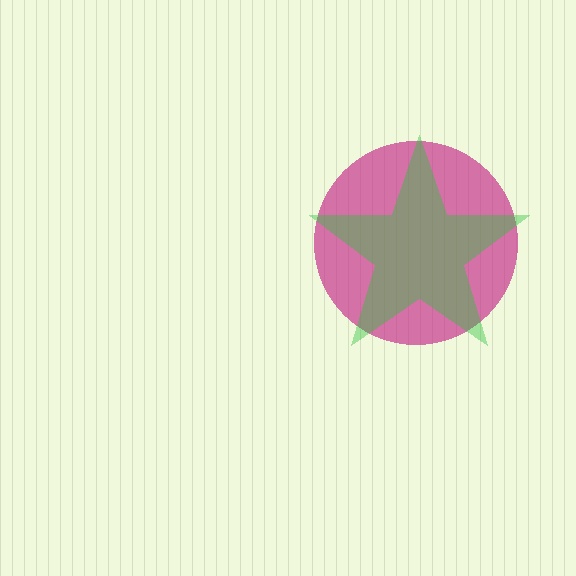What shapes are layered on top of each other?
The layered shapes are: a magenta circle, a green star.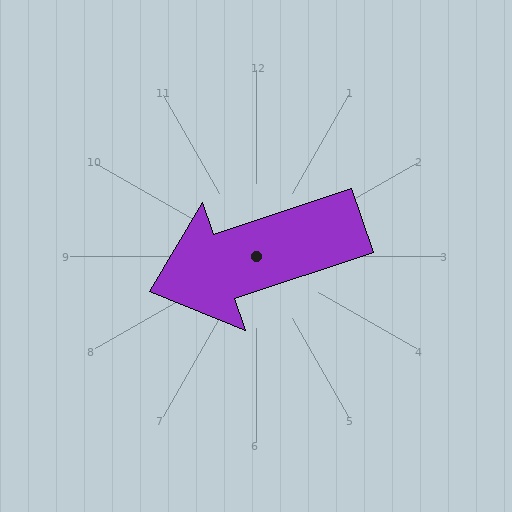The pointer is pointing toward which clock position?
Roughly 8 o'clock.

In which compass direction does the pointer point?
West.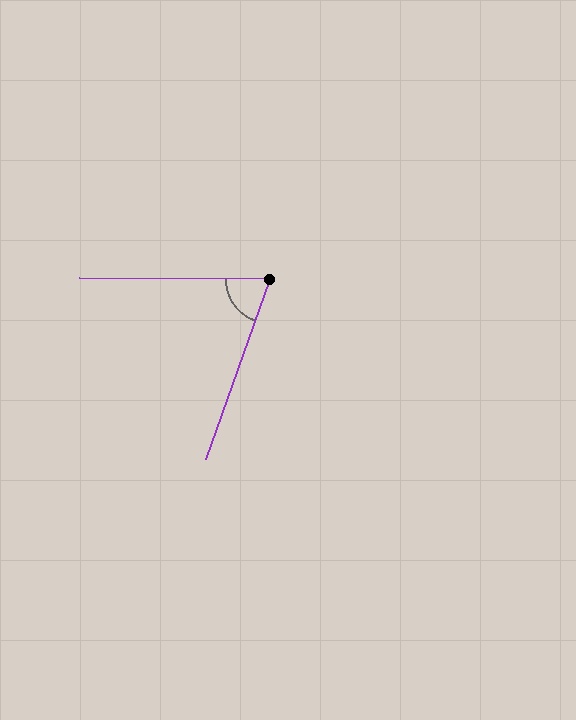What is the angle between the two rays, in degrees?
Approximately 70 degrees.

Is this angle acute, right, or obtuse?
It is acute.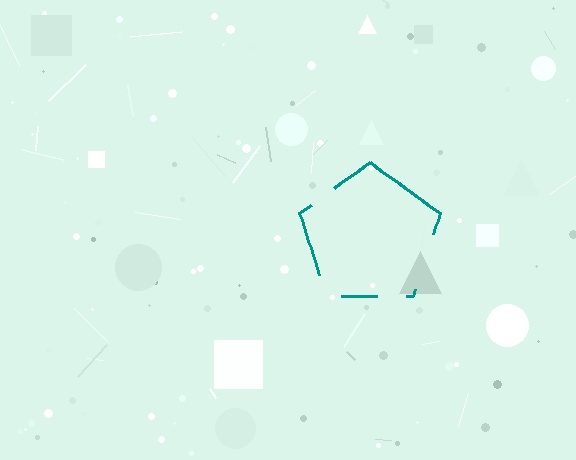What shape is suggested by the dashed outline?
The dashed outline suggests a pentagon.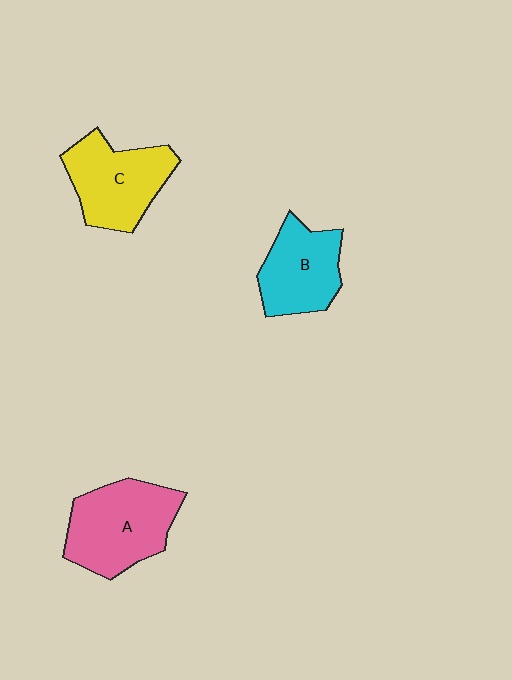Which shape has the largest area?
Shape A (pink).